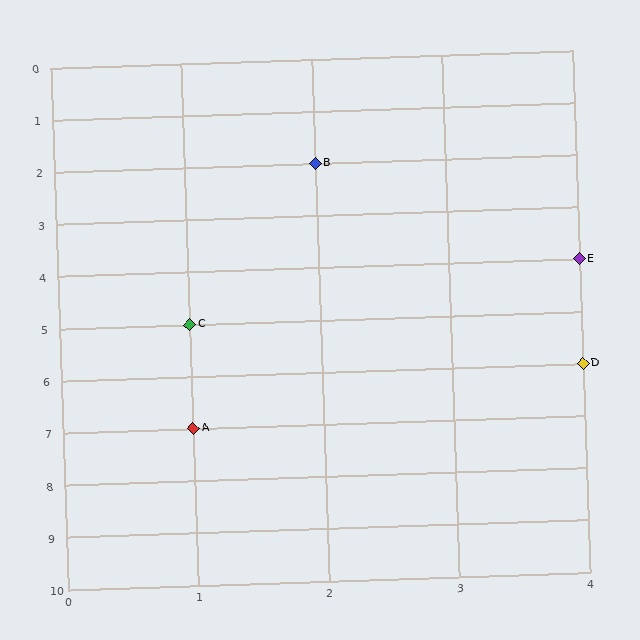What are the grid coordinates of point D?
Point D is at grid coordinates (4, 6).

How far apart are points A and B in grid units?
Points A and B are 1 column and 5 rows apart (about 5.1 grid units diagonally).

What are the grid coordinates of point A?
Point A is at grid coordinates (1, 7).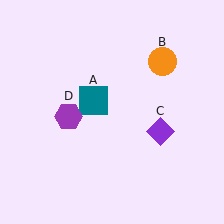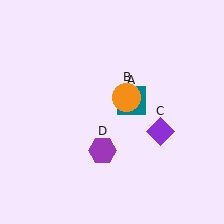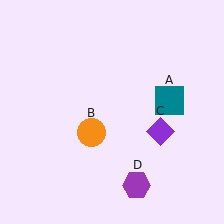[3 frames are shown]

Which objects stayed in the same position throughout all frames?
Purple diamond (object C) remained stationary.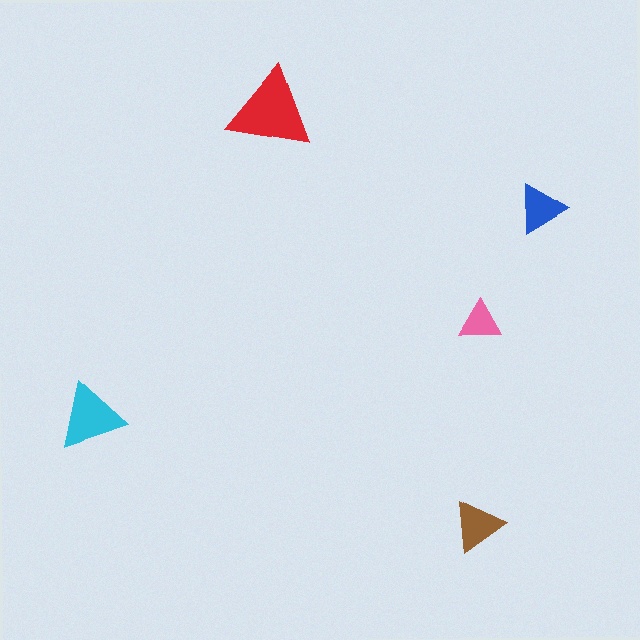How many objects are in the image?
There are 5 objects in the image.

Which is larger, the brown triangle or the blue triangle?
The brown one.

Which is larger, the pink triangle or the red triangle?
The red one.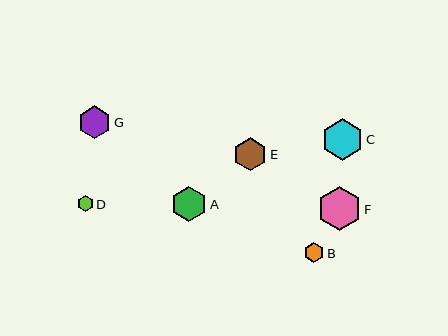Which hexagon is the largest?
Hexagon F is the largest with a size of approximately 44 pixels.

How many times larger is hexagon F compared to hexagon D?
Hexagon F is approximately 2.8 times the size of hexagon D.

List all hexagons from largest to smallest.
From largest to smallest: F, C, A, G, E, B, D.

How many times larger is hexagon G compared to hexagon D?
Hexagon G is approximately 2.1 times the size of hexagon D.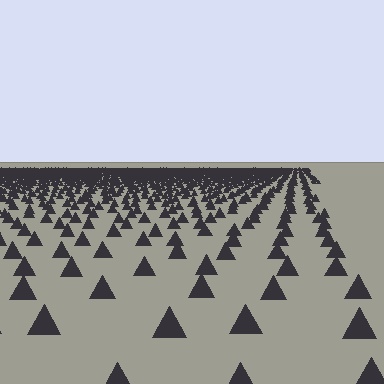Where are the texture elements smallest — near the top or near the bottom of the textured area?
Near the top.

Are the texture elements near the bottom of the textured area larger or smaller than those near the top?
Larger. Near the bottom, elements are closer to the viewer and appear at a bigger on-screen size.